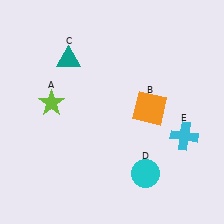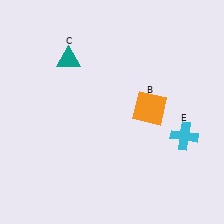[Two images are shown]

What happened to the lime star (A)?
The lime star (A) was removed in Image 2. It was in the top-left area of Image 1.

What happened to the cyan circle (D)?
The cyan circle (D) was removed in Image 2. It was in the bottom-right area of Image 1.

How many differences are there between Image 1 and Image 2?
There are 2 differences between the two images.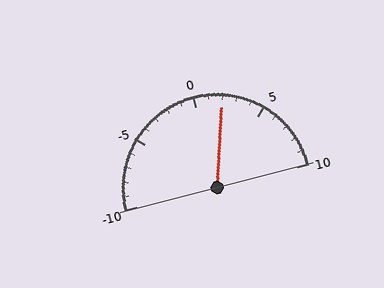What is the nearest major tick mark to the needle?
The nearest major tick mark is 0.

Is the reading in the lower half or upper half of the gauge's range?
The reading is in the upper half of the range (-10 to 10).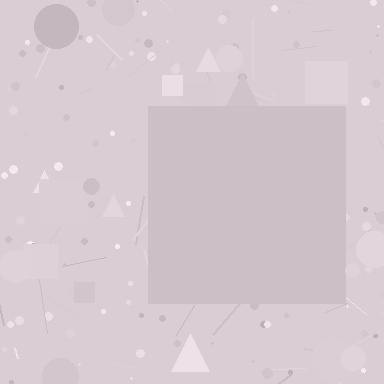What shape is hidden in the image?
A square is hidden in the image.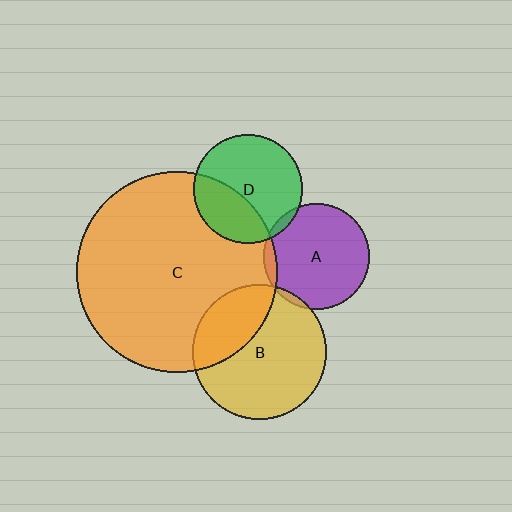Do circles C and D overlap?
Yes.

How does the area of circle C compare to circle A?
Approximately 3.6 times.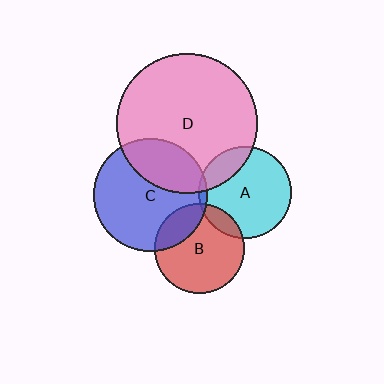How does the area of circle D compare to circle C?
Approximately 1.5 times.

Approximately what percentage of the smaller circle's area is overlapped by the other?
Approximately 5%.